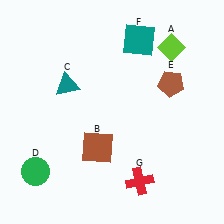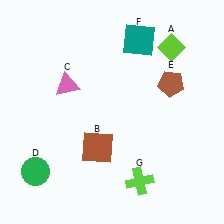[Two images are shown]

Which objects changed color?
C changed from teal to pink. G changed from red to lime.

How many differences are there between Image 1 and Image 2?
There are 2 differences between the two images.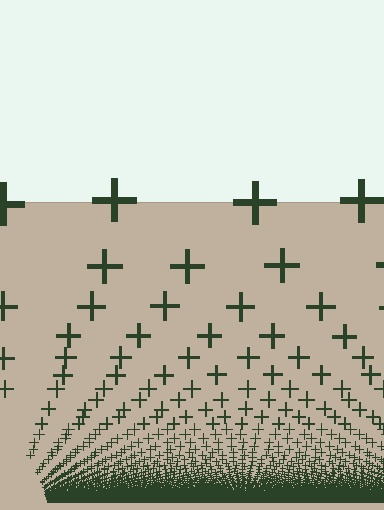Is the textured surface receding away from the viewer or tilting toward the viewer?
The surface appears to tilt toward the viewer. Texture elements get larger and sparser toward the top.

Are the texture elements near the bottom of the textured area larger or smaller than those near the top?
Smaller. The gradient is inverted — elements near the bottom are smaller and denser.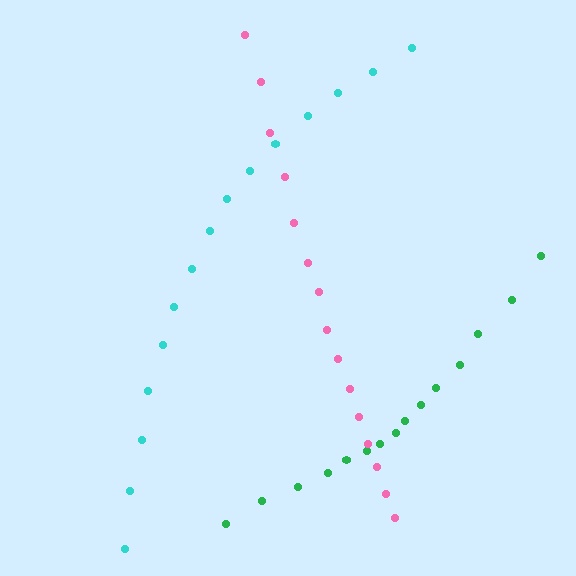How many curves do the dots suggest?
There are 3 distinct paths.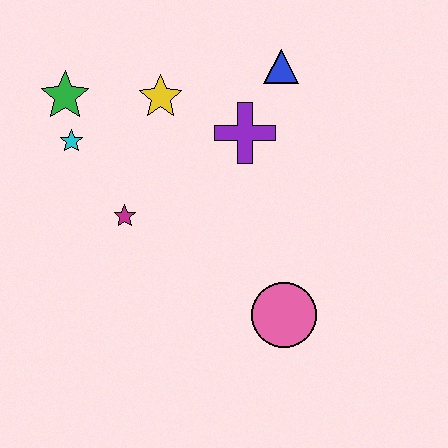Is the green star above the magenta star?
Yes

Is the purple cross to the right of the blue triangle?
No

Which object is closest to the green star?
The cyan star is closest to the green star.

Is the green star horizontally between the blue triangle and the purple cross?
No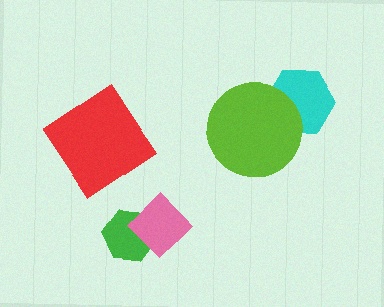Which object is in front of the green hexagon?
The pink diamond is in front of the green hexagon.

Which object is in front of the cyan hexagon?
The lime circle is in front of the cyan hexagon.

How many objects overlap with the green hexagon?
1 object overlaps with the green hexagon.